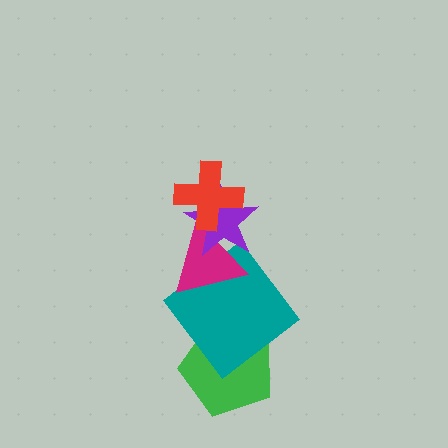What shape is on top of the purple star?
The red cross is on top of the purple star.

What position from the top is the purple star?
The purple star is 2nd from the top.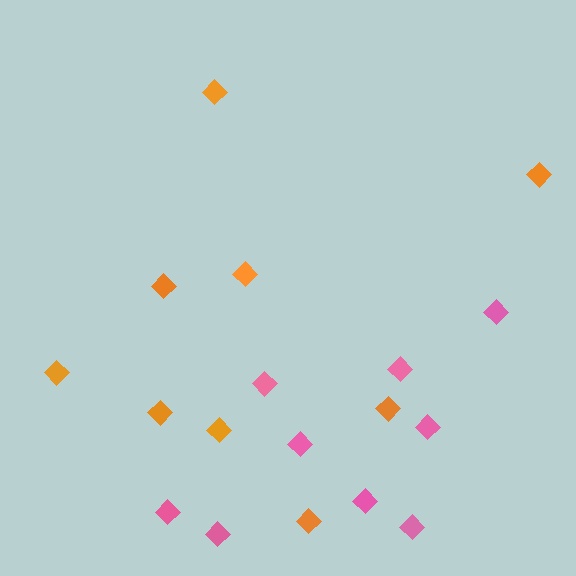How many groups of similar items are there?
There are 2 groups: one group of pink diamonds (9) and one group of orange diamonds (9).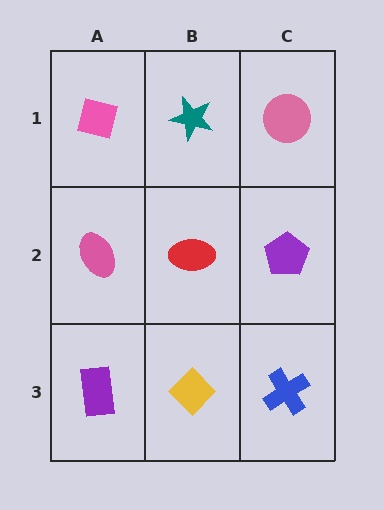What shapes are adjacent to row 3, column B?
A red ellipse (row 2, column B), a purple rectangle (row 3, column A), a blue cross (row 3, column C).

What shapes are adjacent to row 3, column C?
A purple pentagon (row 2, column C), a yellow diamond (row 3, column B).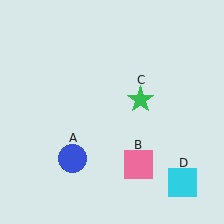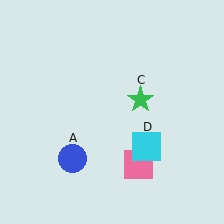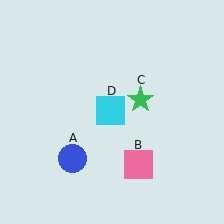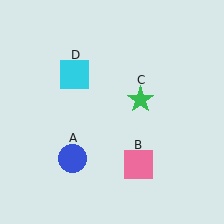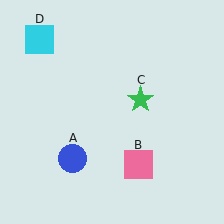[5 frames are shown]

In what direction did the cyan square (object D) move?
The cyan square (object D) moved up and to the left.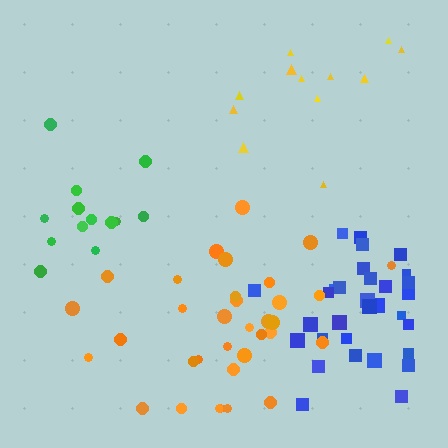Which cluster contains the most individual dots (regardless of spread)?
Orange (34).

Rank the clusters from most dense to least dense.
blue, green, orange, yellow.